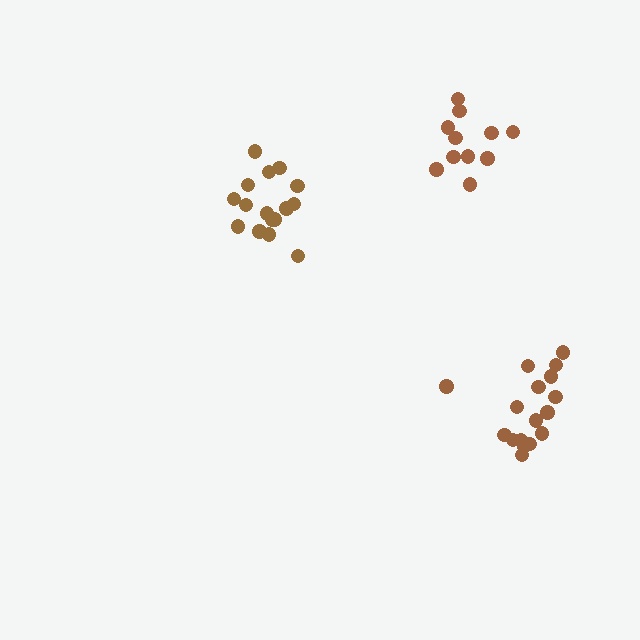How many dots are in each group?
Group 1: 16 dots, Group 2: 11 dots, Group 3: 17 dots (44 total).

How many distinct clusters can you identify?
There are 3 distinct clusters.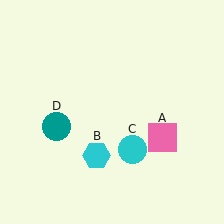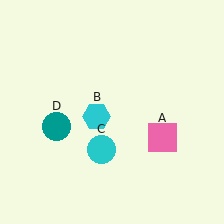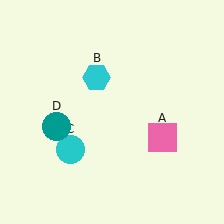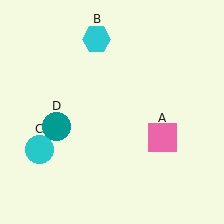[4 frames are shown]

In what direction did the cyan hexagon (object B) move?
The cyan hexagon (object B) moved up.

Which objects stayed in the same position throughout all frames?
Pink square (object A) and teal circle (object D) remained stationary.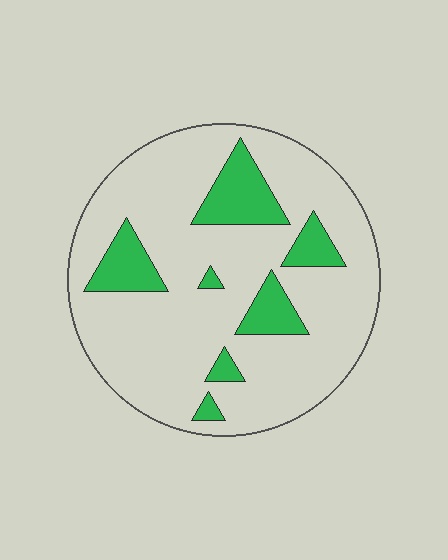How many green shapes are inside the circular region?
7.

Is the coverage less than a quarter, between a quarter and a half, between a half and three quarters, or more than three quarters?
Less than a quarter.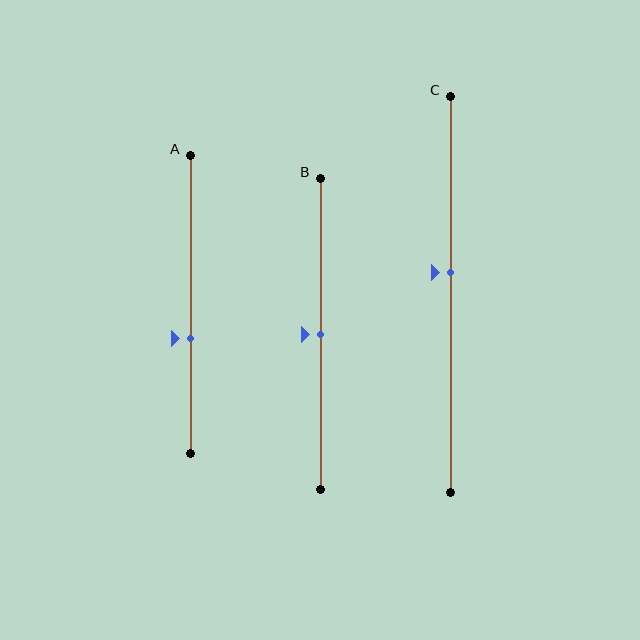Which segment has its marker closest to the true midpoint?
Segment B has its marker closest to the true midpoint.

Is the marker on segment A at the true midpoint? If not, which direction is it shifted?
No, the marker on segment A is shifted downward by about 11% of the segment length.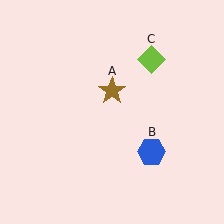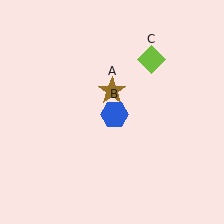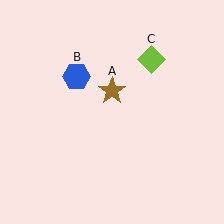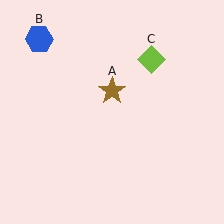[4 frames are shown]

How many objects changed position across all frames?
1 object changed position: blue hexagon (object B).